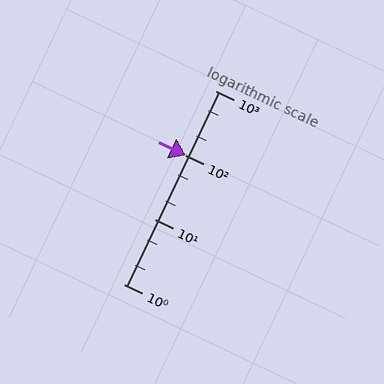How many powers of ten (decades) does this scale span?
The scale spans 3 decades, from 1 to 1000.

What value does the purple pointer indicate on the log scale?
The pointer indicates approximately 99.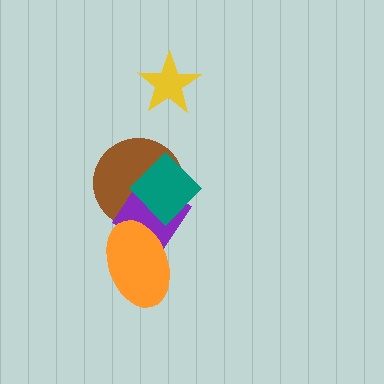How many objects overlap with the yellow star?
0 objects overlap with the yellow star.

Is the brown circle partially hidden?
Yes, it is partially covered by another shape.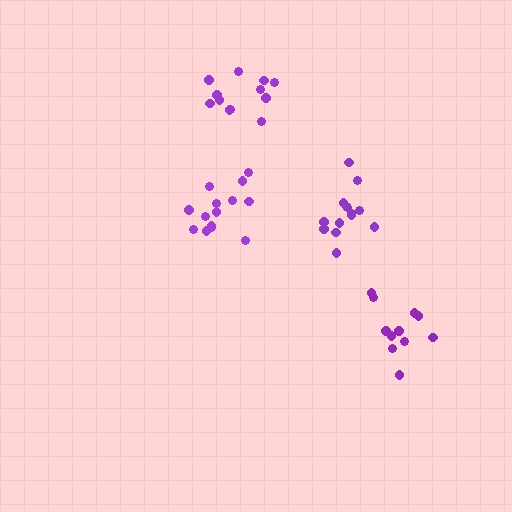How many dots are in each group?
Group 1: 11 dots, Group 2: 12 dots, Group 3: 14 dots, Group 4: 14 dots (51 total).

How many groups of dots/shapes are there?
There are 4 groups.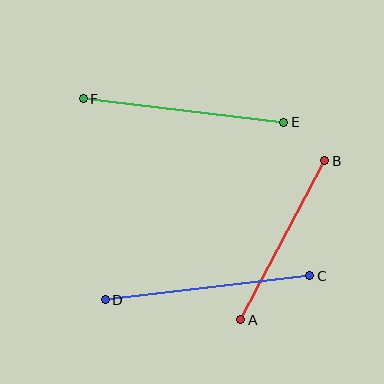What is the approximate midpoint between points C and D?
The midpoint is at approximately (207, 288) pixels.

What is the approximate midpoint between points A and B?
The midpoint is at approximately (283, 240) pixels.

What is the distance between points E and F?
The distance is approximately 202 pixels.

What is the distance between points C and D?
The distance is approximately 206 pixels.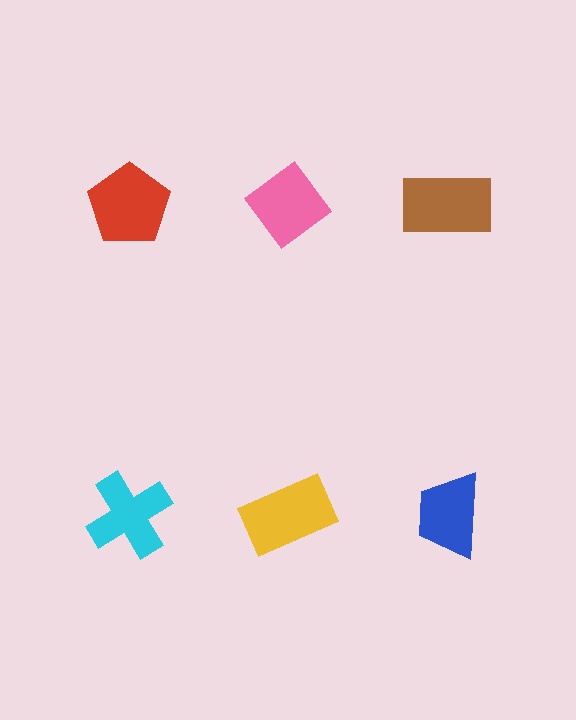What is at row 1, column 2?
A pink diamond.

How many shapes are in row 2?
3 shapes.